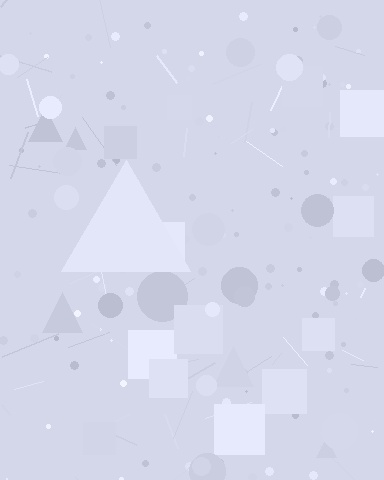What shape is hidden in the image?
A triangle is hidden in the image.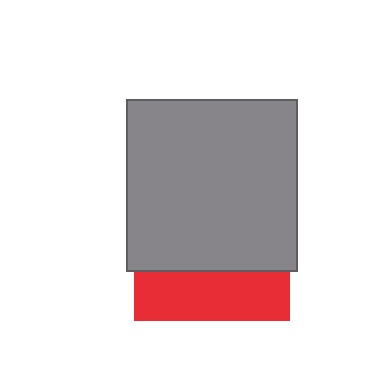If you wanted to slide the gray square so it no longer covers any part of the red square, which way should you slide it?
Slide it up — that is the most direct way to separate the two shapes.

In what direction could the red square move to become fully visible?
The red square could move down. That would shift it out from behind the gray square entirely.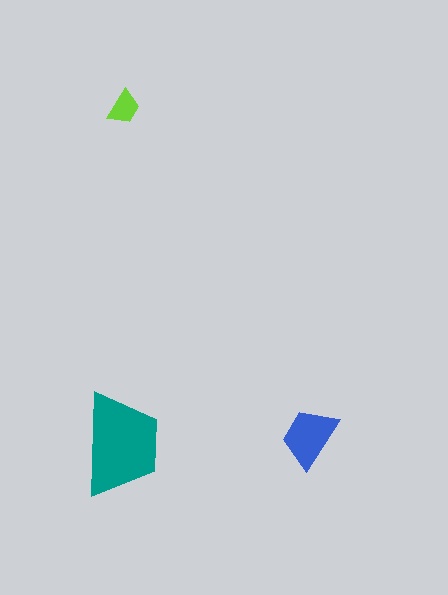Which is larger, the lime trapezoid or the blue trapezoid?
The blue one.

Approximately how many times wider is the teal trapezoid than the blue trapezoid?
About 1.5 times wider.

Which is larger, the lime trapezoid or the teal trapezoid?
The teal one.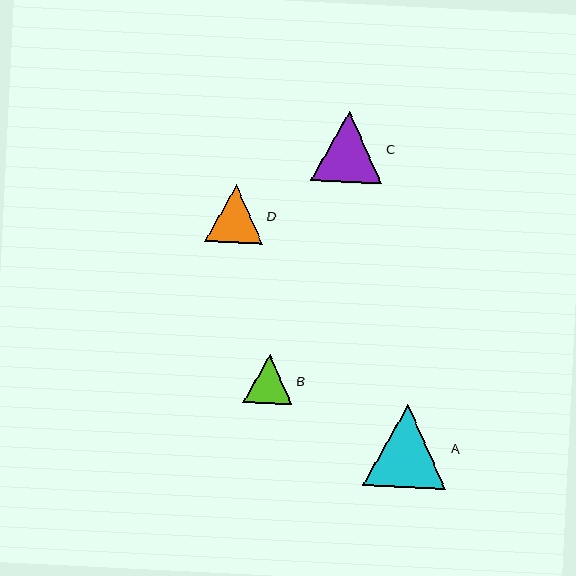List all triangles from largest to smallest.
From largest to smallest: A, C, D, B.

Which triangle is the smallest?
Triangle B is the smallest with a size of approximately 49 pixels.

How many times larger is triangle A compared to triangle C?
Triangle A is approximately 1.2 times the size of triangle C.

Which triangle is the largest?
Triangle A is the largest with a size of approximately 84 pixels.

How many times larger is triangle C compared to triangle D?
Triangle C is approximately 1.2 times the size of triangle D.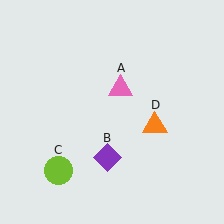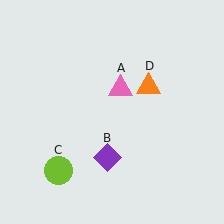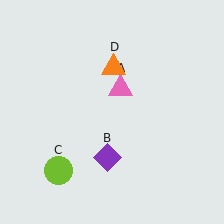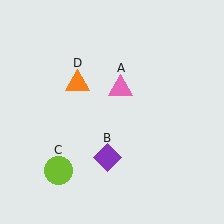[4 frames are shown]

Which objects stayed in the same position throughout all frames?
Pink triangle (object A) and purple diamond (object B) and lime circle (object C) remained stationary.